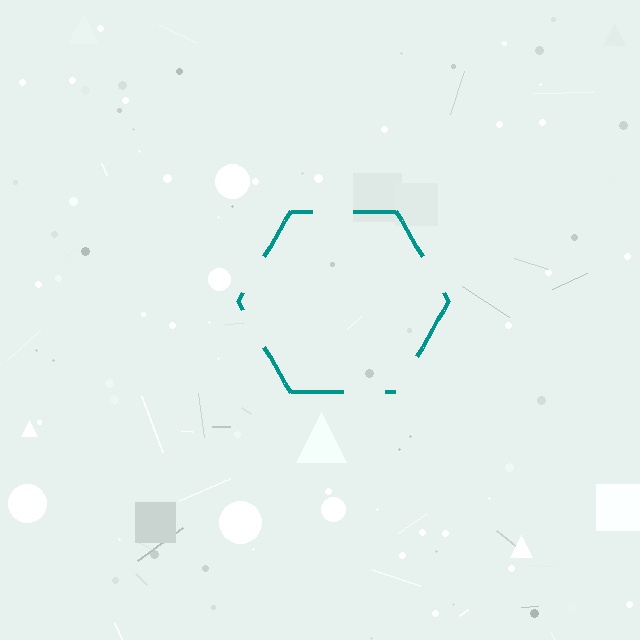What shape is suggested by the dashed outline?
The dashed outline suggests a hexagon.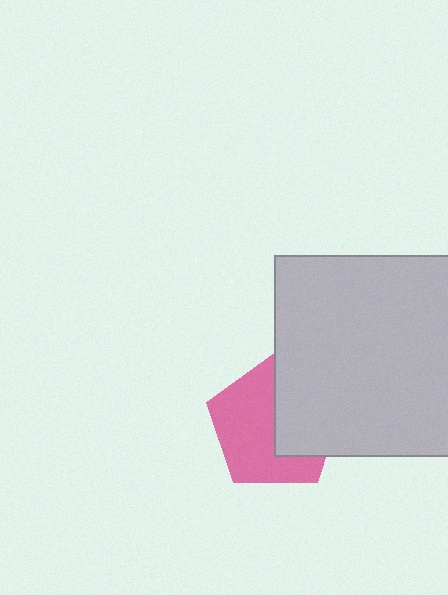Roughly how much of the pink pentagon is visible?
About half of it is visible (roughly 58%).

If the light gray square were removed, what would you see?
You would see the complete pink pentagon.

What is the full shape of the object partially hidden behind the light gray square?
The partially hidden object is a pink pentagon.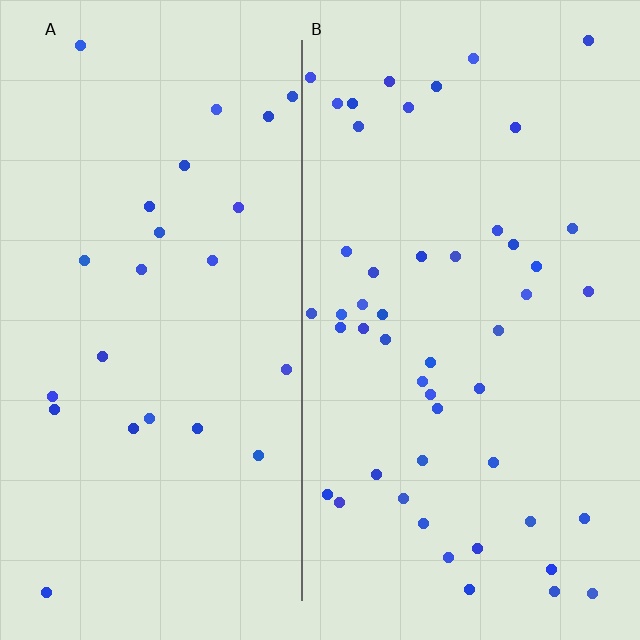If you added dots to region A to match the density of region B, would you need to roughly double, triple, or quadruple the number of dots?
Approximately double.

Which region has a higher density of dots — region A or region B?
B (the right).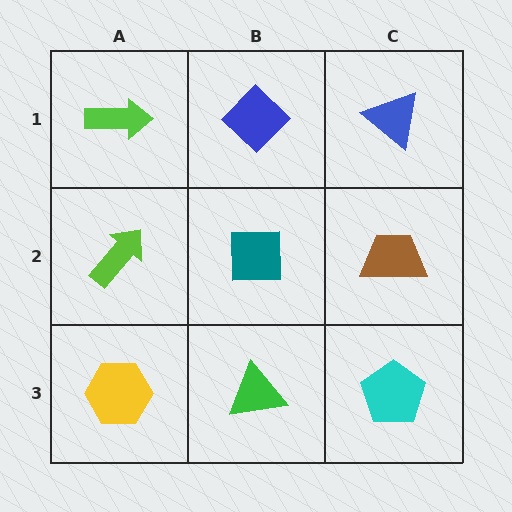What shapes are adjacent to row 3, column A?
A lime arrow (row 2, column A), a green triangle (row 3, column B).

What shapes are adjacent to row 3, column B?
A teal square (row 2, column B), a yellow hexagon (row 3, column A), a cyan pentagon (row 3, column C).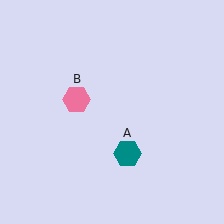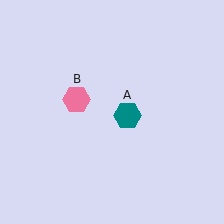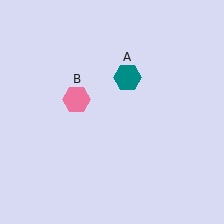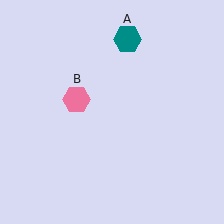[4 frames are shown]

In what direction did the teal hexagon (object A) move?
The teal hexagon (object A) moved up.